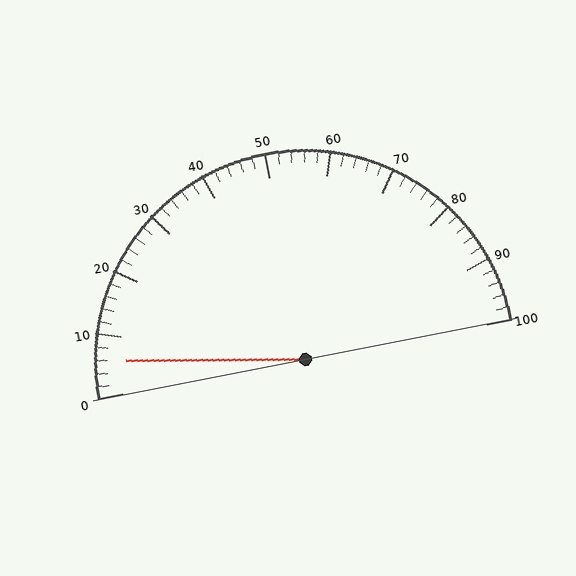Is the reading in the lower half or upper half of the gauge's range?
The reading is in the lower half of the range (0 to 100).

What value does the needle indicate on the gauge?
The needle indicates approximately 6.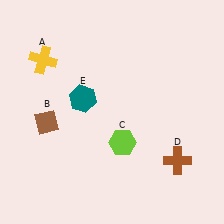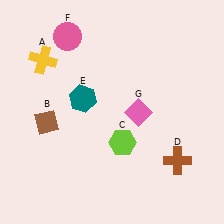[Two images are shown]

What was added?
A pink circle (F), a pink diamond (G) were added in Image 2.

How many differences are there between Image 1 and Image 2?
There are 2 differences between the two images.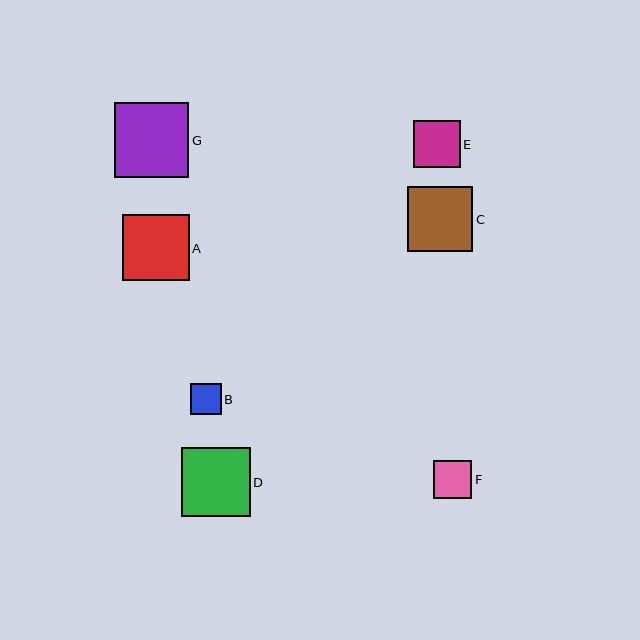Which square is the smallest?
Square B is the smallest with a size of approximately 31 pixels.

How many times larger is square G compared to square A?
Square G is approximately 1.1 times the size of square A.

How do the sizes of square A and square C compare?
Square A and square C are approximately the same size.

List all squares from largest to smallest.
From largest to smallest: G, D, A, C, E, F, B.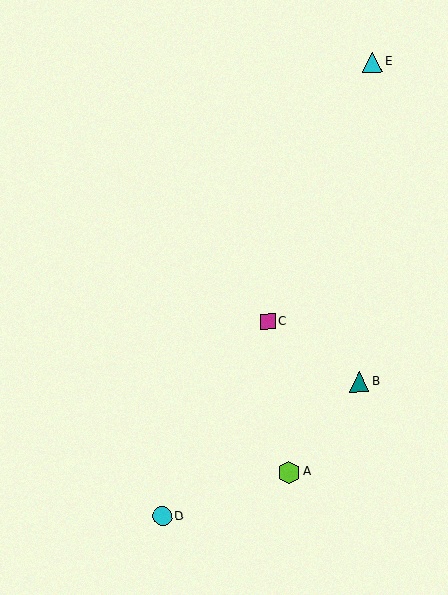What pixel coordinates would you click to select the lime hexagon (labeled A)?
Click at (289, 472) to select the lime hexagon A.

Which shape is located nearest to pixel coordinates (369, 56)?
The cyan triangle (labeled E) at (372, 62) is nearest to that location.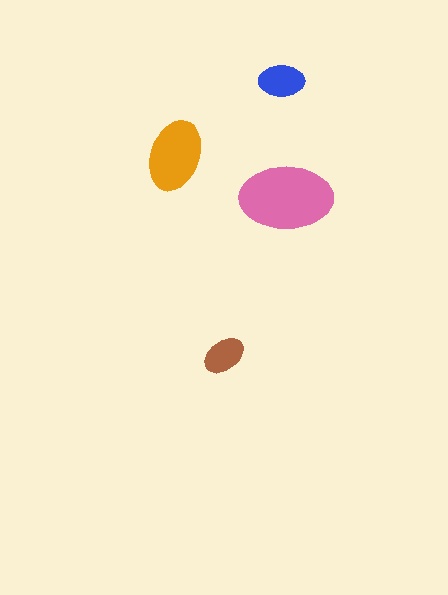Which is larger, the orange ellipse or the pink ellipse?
The pink one.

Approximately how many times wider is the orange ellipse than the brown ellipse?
About 1.5 times wider.